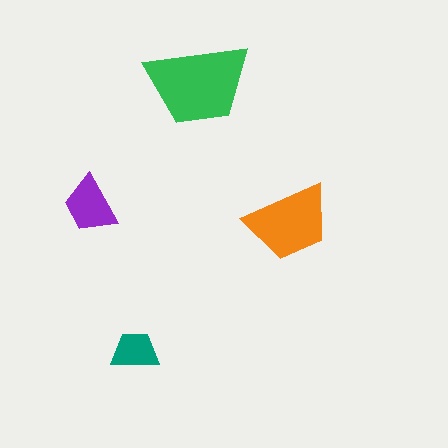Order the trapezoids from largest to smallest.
the green one, the orange one, the purple one, the teal one.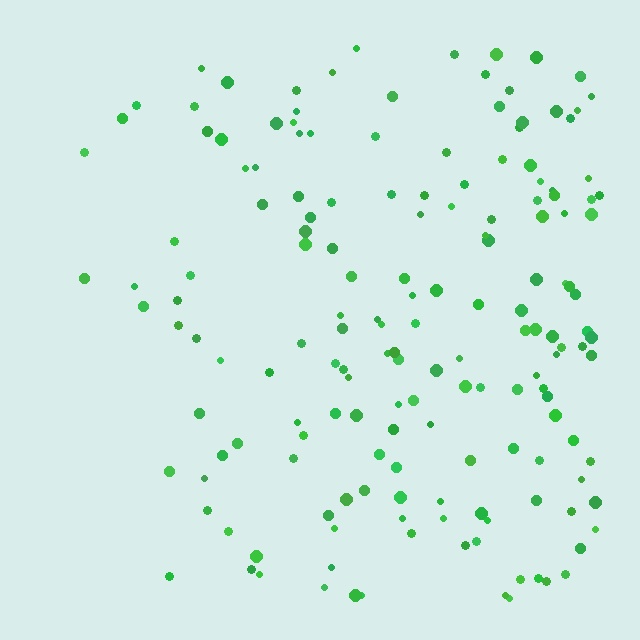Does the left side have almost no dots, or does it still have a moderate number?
Still a moderate number, just noticeably fewer than the right.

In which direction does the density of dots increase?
From left to right, with the right side densest.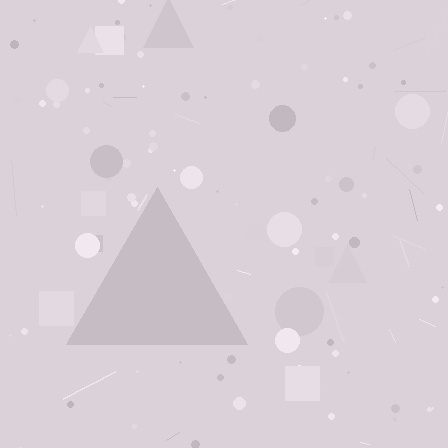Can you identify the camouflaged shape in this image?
The camouflaged shape is a triangle.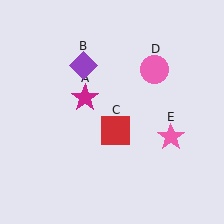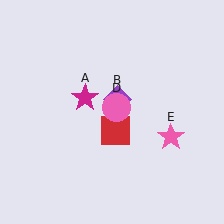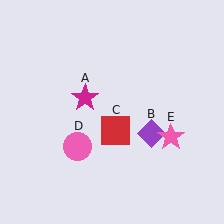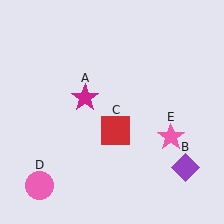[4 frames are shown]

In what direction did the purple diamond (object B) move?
The purple diamond (object B) moved down and to the right.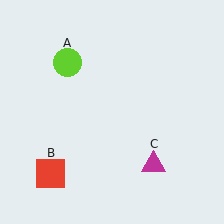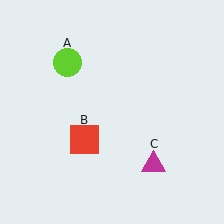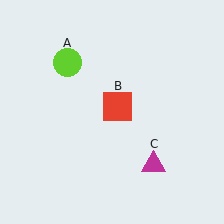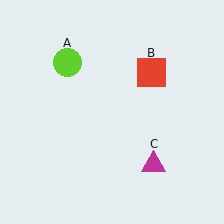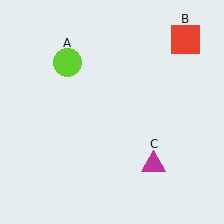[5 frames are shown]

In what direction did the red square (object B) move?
The red square (object B) moved up and to the right.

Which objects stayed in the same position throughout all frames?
Lime circle (object A) and magenta triangle (object C) remained stationary.